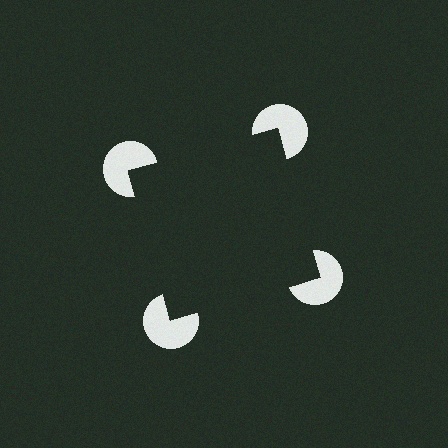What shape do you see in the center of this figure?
An illusory square — its edges are inferred from the aligned wedge cuts in the pac-man discs, not physically drawn.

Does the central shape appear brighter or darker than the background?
It typically appears slightly darker than the background, even though no actual brightness change is drawn.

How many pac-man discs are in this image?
There are 4 — one at each vertex of the illusory square.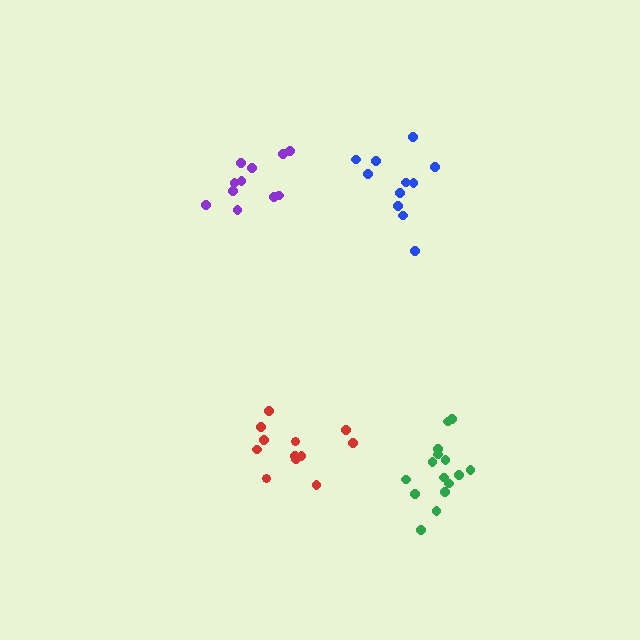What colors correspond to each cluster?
The clusters are colored: blue, green, red, purple.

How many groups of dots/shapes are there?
There are 4 groups.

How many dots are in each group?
Group 1: 11 dots, Group 2: 15 dots, Group 3: 12 dots, Group 4: 11 dots (49 total).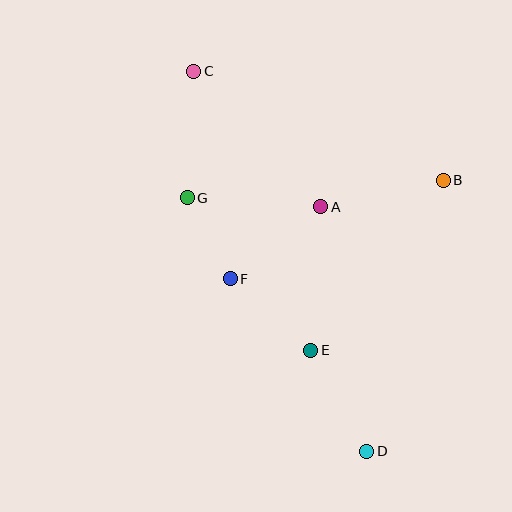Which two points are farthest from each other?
Points C and D are farthest from each other.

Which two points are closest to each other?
Points F and G are closest to each other.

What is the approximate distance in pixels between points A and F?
The distance between A and F is approximately 116 pixels.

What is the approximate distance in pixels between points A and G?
The distance between A and G is approximately 134 pixels.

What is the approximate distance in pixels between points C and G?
The distance between C and G is approximately 126 pixels.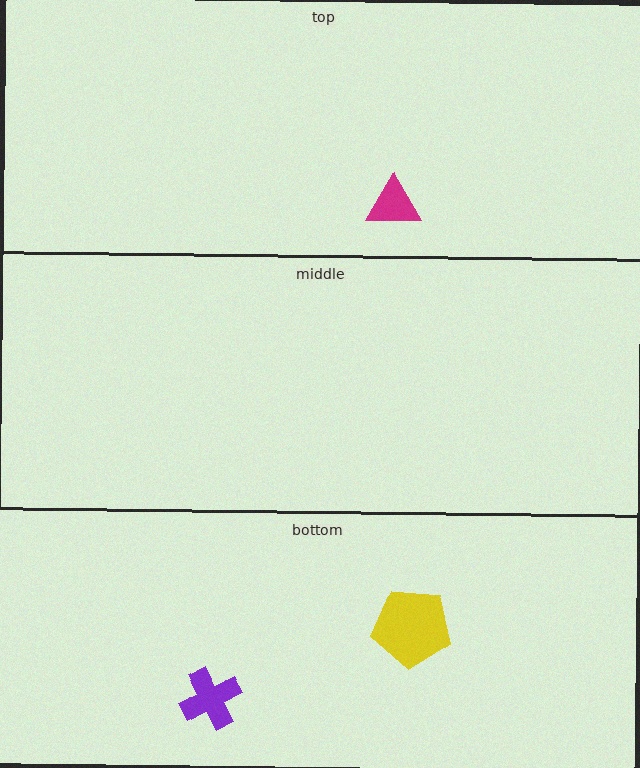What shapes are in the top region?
The magenta triangle.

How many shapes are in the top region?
1.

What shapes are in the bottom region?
The yellow pentagon, the purple cross.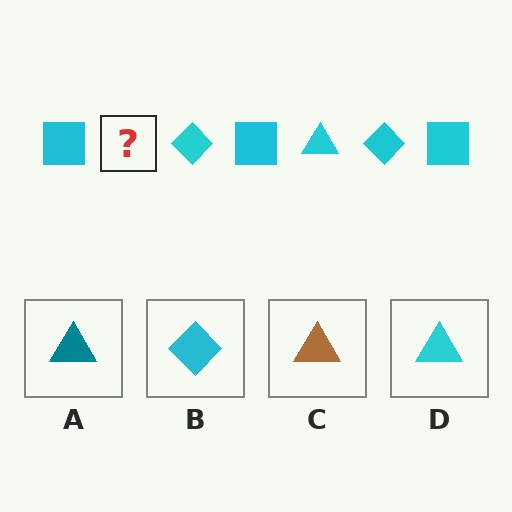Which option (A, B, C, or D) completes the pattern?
D.